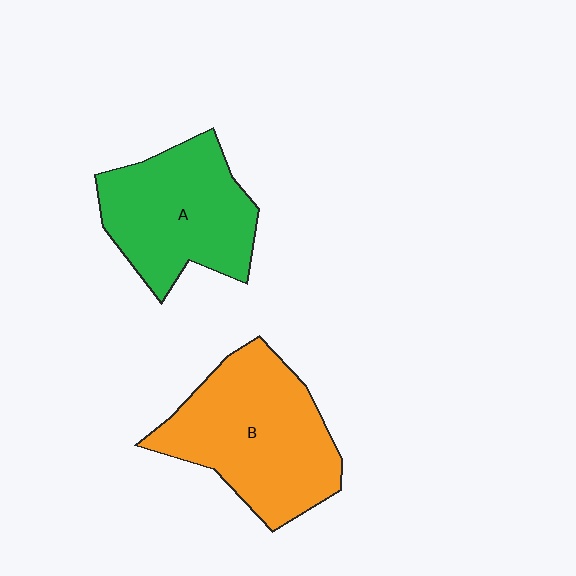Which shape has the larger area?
Shape B (orange).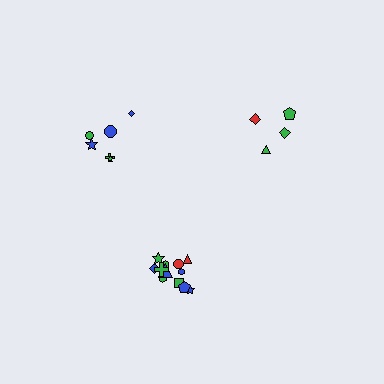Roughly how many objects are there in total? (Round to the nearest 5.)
Roughly 20 objects in total.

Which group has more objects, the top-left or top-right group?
The top-left group.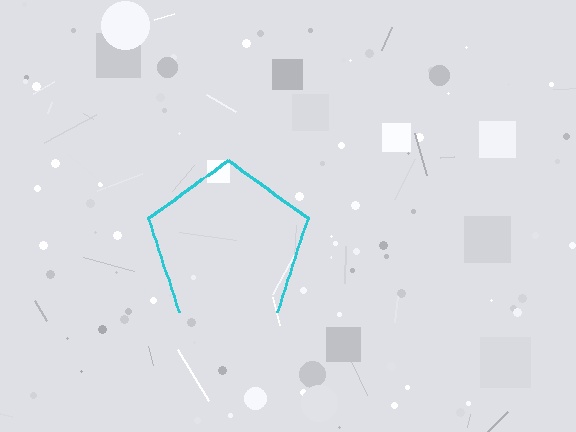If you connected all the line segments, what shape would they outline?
They would outline a pentagon.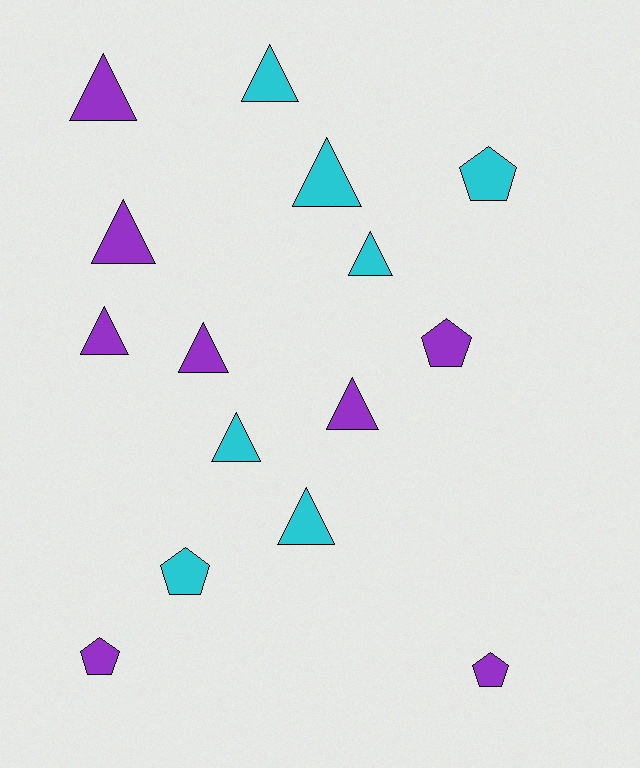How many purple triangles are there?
There are 5 purple triangles.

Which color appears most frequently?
Purple, with 8 objects.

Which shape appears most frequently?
Triangle, with 10 objects.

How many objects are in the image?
There are 15 objects.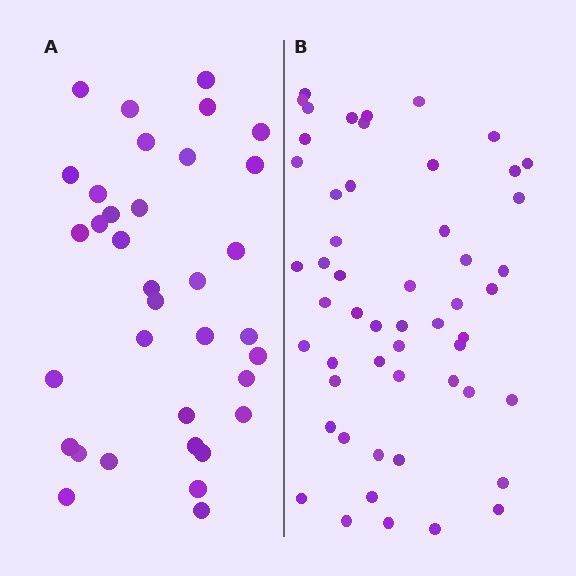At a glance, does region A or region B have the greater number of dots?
Region B (the right region) has more dots.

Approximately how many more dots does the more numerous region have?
Region B has approximately 20 more dots than region A.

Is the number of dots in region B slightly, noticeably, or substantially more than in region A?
Region B has substantially more. The ratio is roughly 1.5 to 1.